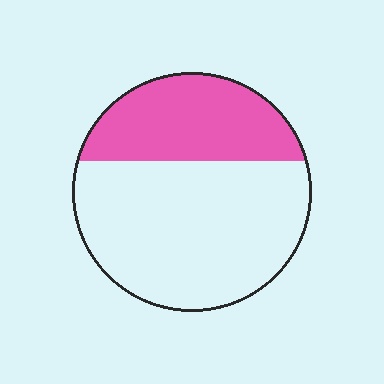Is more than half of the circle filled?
No.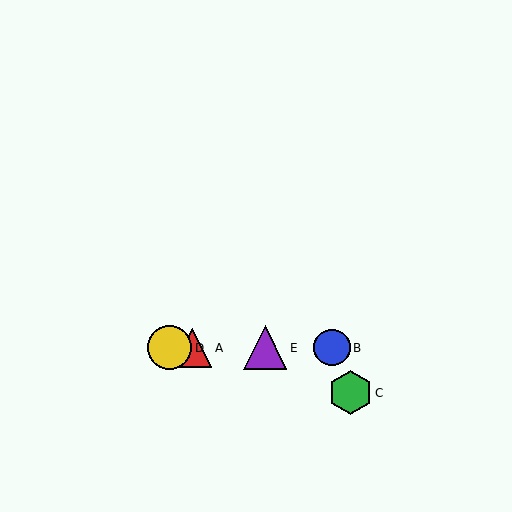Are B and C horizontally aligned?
No, B is at y≈348 and C is at y≈393.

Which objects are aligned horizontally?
Objects A, B, D, E are aligned horizontally.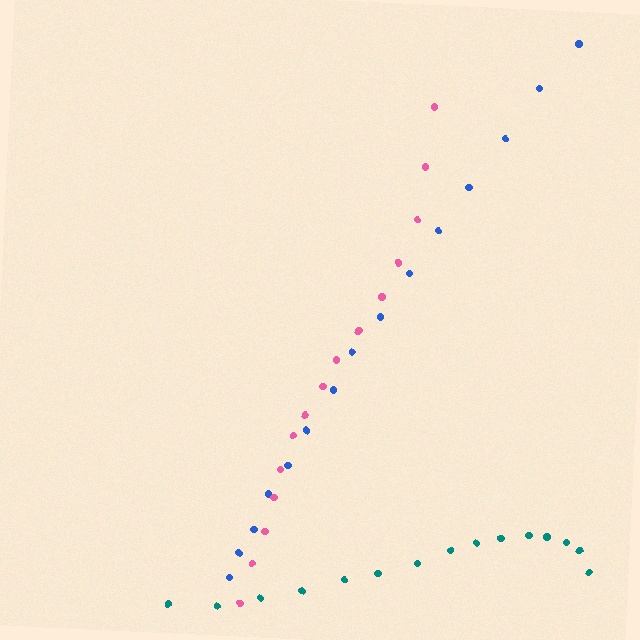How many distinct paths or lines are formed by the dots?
There are 3 distinct paths.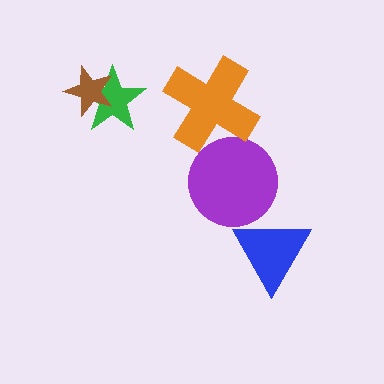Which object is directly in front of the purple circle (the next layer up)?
The blue triangle is directly in front of the purple circle.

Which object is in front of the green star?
The brown star is in front of the green star.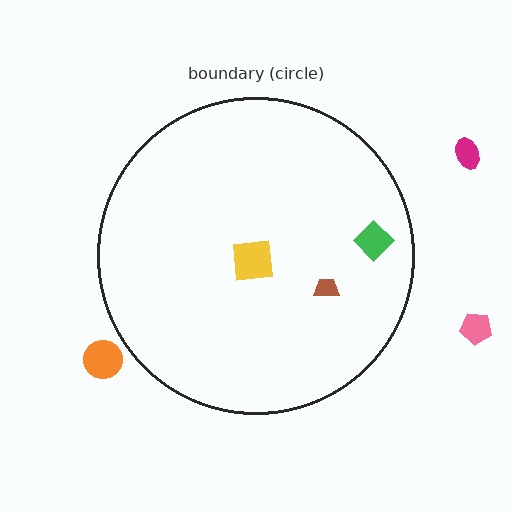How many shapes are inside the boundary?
3 inside, 3 outside.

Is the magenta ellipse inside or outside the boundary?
Outside.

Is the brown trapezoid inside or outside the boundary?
Inside.